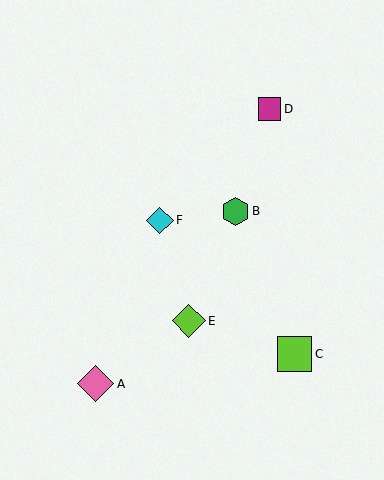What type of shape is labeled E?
Shape E is a lime diamond.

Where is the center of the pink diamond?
The center of the pink diamond is at (96, 384).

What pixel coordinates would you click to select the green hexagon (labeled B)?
Click at (236, 211) to select the green hexagon B.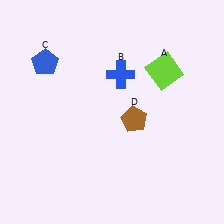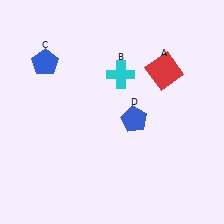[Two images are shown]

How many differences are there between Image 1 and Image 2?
There are 3 differences between the two images.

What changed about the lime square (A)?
In Image 1, A is lime. In Image 2, it changed to red.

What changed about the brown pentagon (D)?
In Image 1, D is brown. In Image 2, it changed to blue.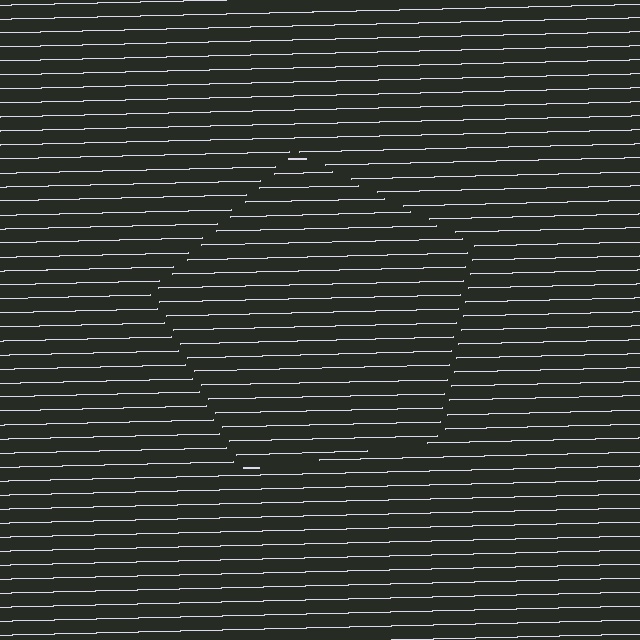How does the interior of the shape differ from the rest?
The interior of the shape contains the same grating, shifted by half a period — the contour is defined by the phase discontinuity where line-ends from the inner and outer gratings abut.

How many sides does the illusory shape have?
5 sides — the line-ends trace a pentagon.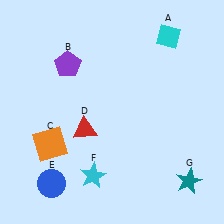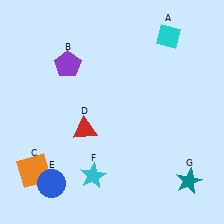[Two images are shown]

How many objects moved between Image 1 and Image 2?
1 object moved between the two images.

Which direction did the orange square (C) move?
The orange square (C) moved down.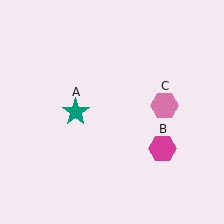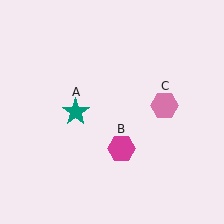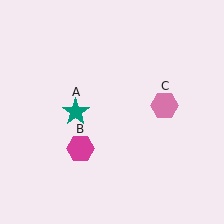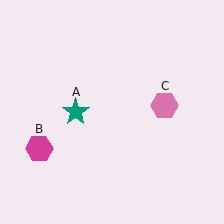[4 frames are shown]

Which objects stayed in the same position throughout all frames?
Teal star (object A) and pink hexagon (object C) remained stationary.